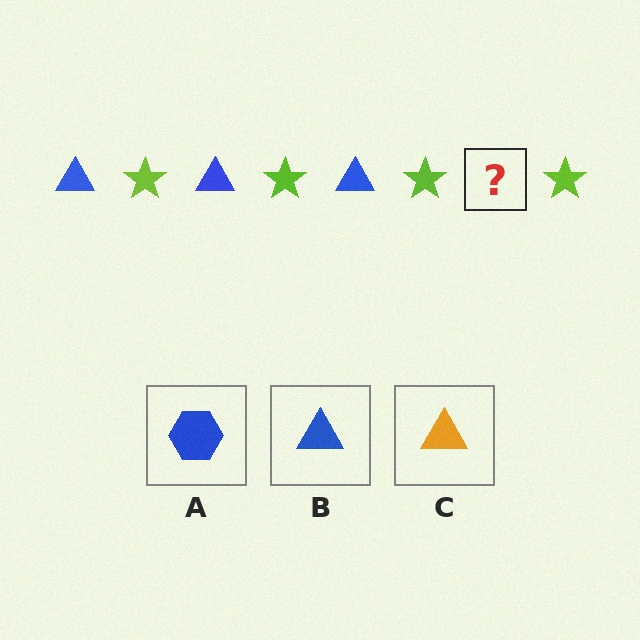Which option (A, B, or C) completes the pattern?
B.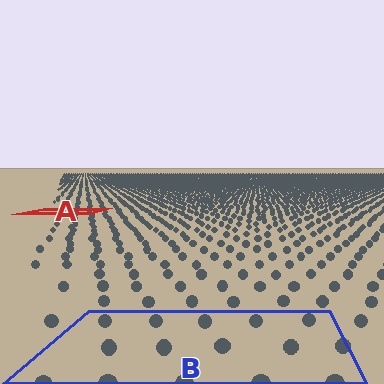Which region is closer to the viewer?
Region B is closer. The texture elements there are larger and more spread out.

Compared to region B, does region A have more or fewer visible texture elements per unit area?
Region A has more texture elements per unit area — they are packed more densely because it is farther away.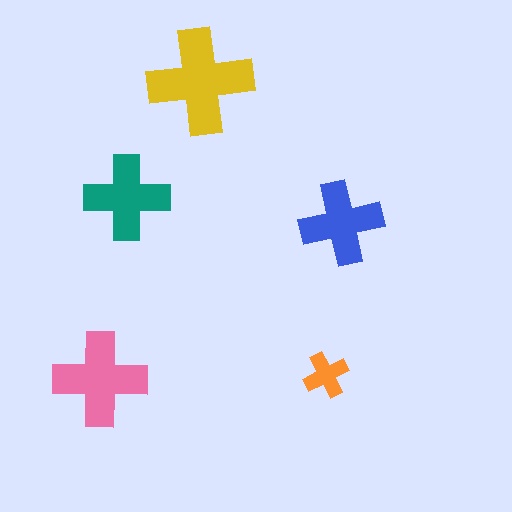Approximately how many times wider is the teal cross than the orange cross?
About 2 times wider.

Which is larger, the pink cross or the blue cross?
The pink one.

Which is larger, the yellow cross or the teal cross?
The yellow one.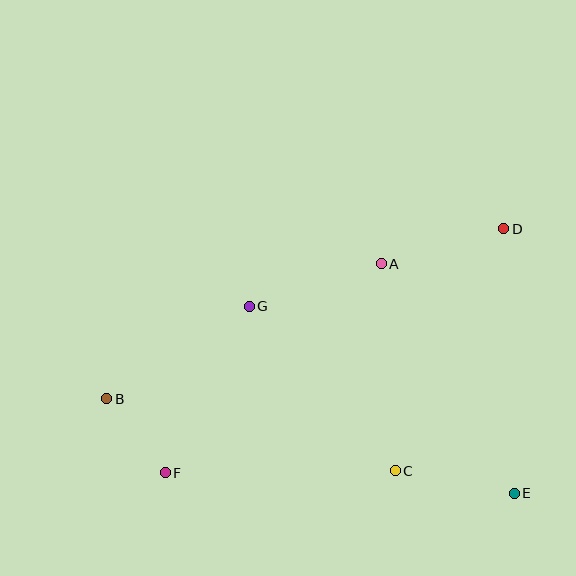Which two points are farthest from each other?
Points B and D are farthest from each other.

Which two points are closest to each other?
Points B and F are closest to each other.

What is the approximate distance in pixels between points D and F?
The distance between D and F is approximately 417 pixels.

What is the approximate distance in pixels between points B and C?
The distance between B and C is approximately 297 pixels.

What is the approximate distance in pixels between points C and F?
The distance between C and F is approximately 230 pixels.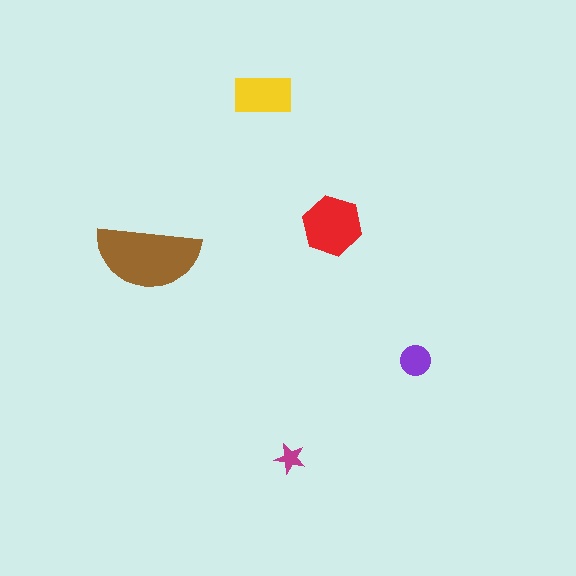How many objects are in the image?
There are 5 objects in the image.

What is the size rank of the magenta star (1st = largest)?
5th.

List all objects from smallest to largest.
The magenta star, the purple circle, the yellow rectangle, the red hexagon, the brown semicircle.